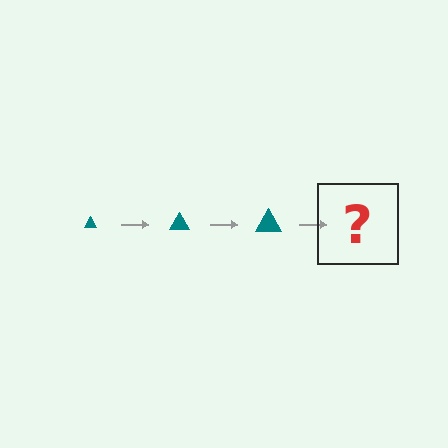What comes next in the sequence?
The next element should be a teal triangle, larger than the previous one.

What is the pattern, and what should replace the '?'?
The pattern is that the triangle gets progressively larger each step. The '?' should be a teal triangle, larger than the previous one.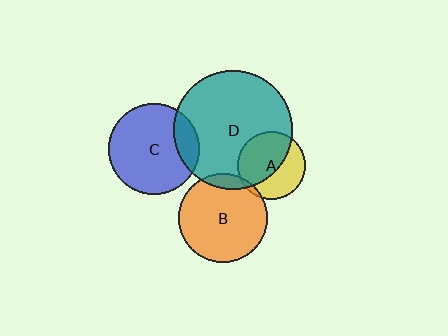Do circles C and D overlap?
Yes.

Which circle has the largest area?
Circle D (teal).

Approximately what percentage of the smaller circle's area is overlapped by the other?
Approximately 15%.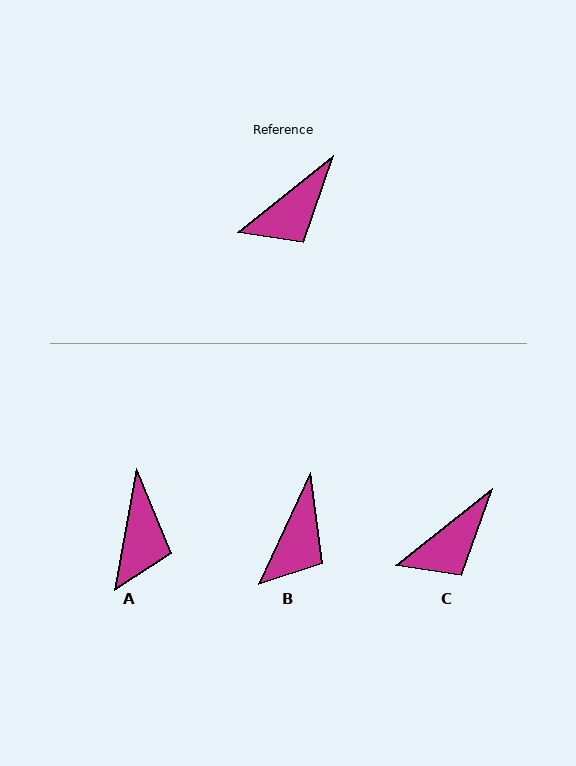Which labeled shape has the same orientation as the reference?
C.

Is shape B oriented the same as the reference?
No, it is off by about 26 degrees.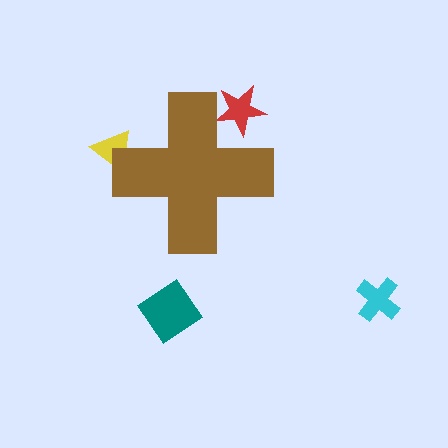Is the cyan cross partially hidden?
No, the cyan cross is fully visible.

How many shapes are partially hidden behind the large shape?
2 shapes are partially hidden.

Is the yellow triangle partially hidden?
Yes, the yellow triangle is partially hidden behind the brown cross.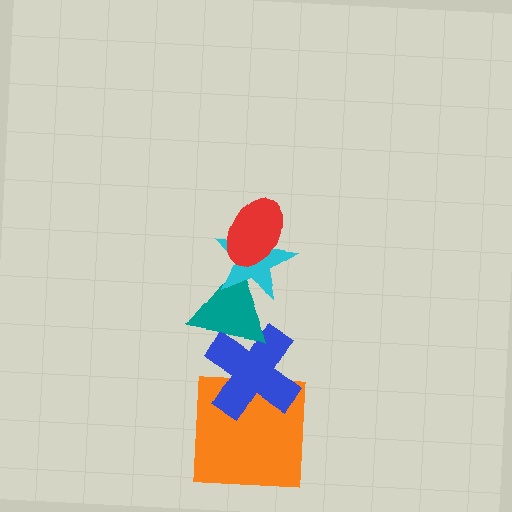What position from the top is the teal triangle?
The teal triangle is 3rd from the top.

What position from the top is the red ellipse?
The red ellipse is 1st from the top.